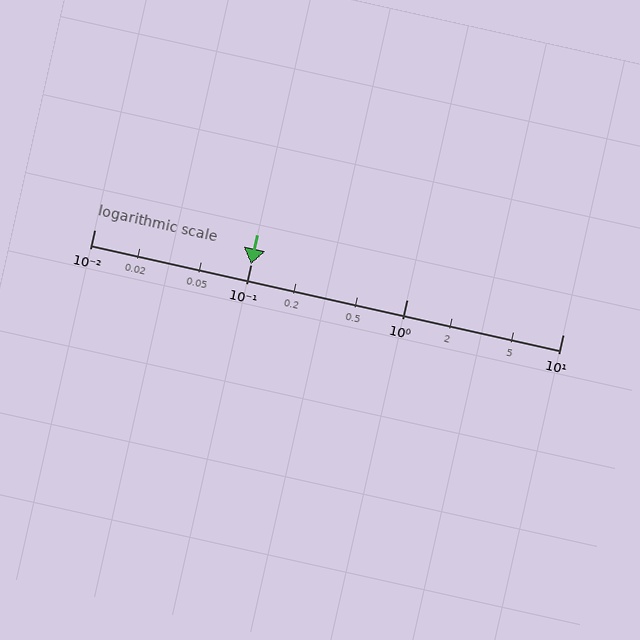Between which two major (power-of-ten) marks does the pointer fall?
The pointer is between 0.1 and 1.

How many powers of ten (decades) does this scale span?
The scale spans 3 decades, from 0.01 to 10.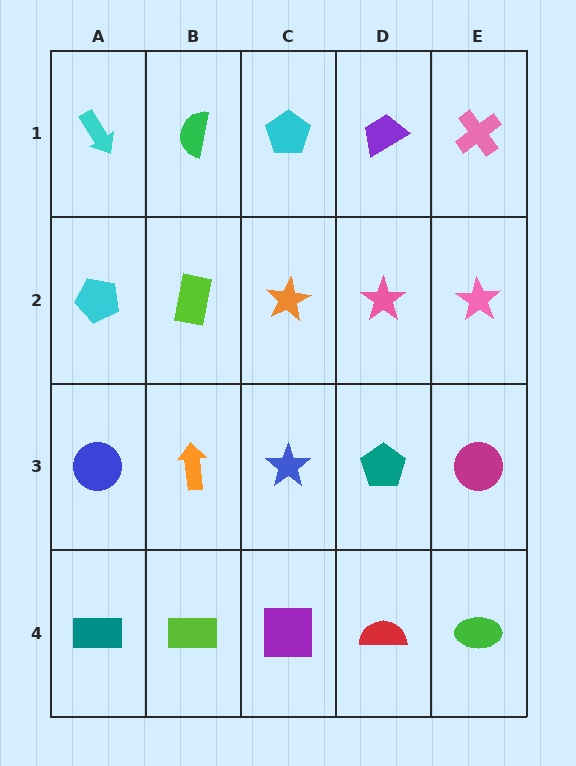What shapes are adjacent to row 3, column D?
A pink star (row 2, column D), a red semicircle (row 4, column D), a blue star (row 3, column C), a magenta circle (row 3, column E).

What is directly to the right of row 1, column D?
A pink cross.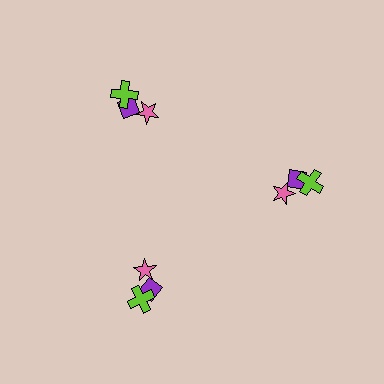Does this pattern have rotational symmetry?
Yes, this pattern has 3-fold rotational symmetry. It looks the same after rotating 120 degrees around the center.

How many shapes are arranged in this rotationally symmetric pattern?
There are 9 shapes, arranged in 3 groups of 3.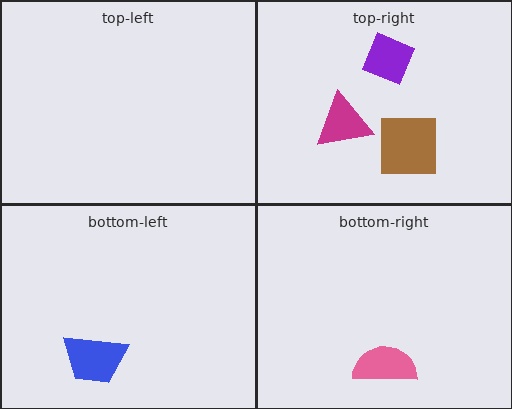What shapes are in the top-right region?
The purple diamond, the brown square, the magenta triangle.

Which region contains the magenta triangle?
The top-right region.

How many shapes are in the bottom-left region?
1.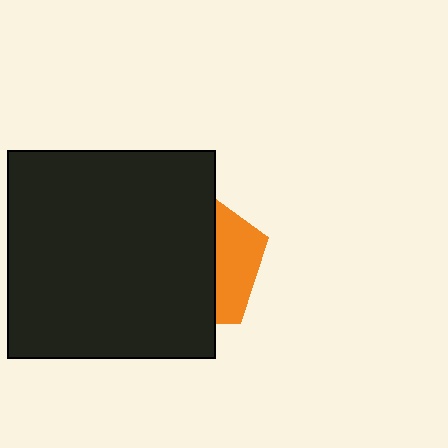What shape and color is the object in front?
The object in front is a black square.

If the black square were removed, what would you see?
You would see the complete orange pentagon.